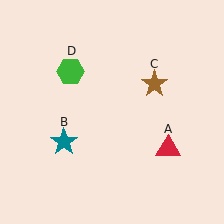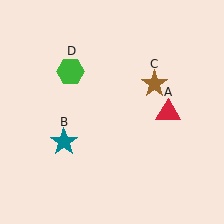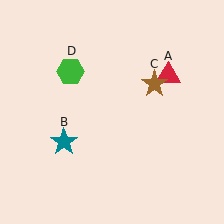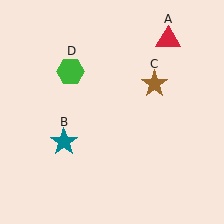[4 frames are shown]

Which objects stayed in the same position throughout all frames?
Teal star (object B) and brown star (object C) and green hexagon (object D) remained stationary.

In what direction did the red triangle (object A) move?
The red triangle (object A) moved up.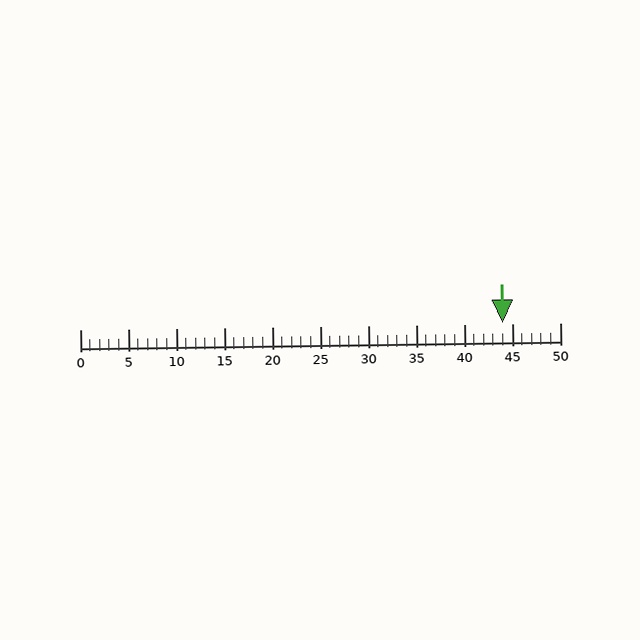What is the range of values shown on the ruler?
The ruler shows values from 0 to 50.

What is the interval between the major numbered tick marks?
The major tick marks are spaced 5 units apart.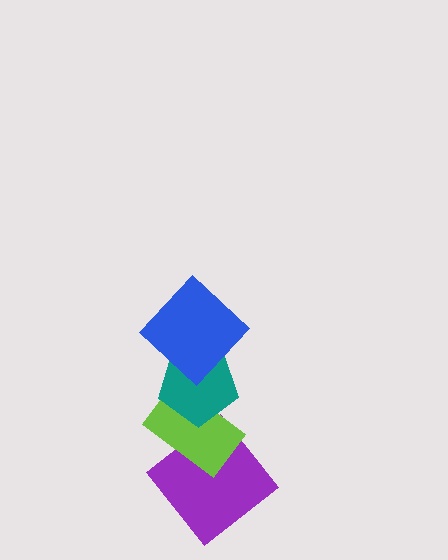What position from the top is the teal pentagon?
The teal pentagon is 2nd from the top.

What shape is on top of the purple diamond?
The lime rectangle is on top of the purple diamond.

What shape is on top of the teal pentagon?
The blue diamond is on top of the teal pentagon.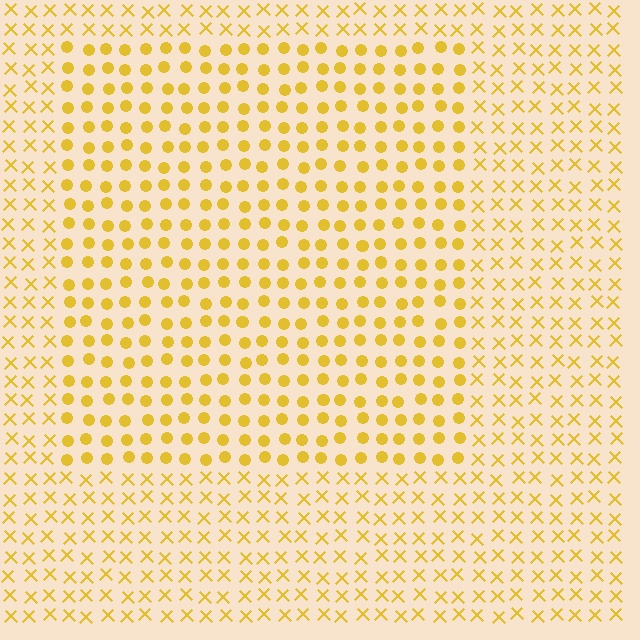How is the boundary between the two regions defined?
The boundary is defined by a change in element shape: circles inside vs. X marks outside. All elements share the same color and spacing.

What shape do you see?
I see a rectangle.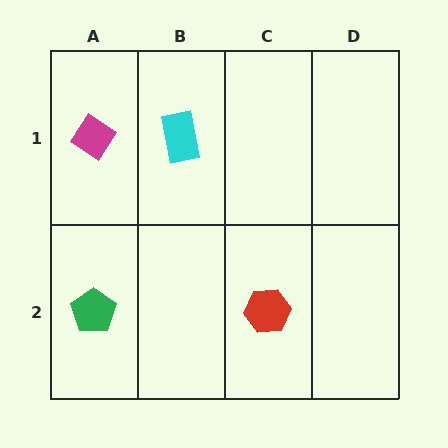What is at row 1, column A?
A magenta diamond.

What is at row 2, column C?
A red hexagon.